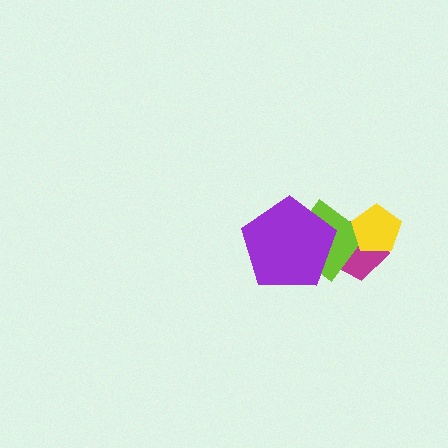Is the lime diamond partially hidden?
Yes, it is partially covered by another shape.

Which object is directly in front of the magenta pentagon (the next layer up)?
The lime diamond is directly in front of the magenta pentagon.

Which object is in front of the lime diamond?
The purple pentagon is in front of the lime diamond.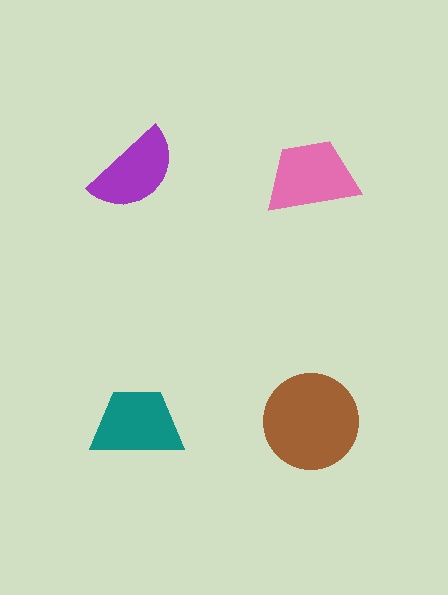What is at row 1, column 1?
A purple semicircle.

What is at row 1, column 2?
A pink trapezoid.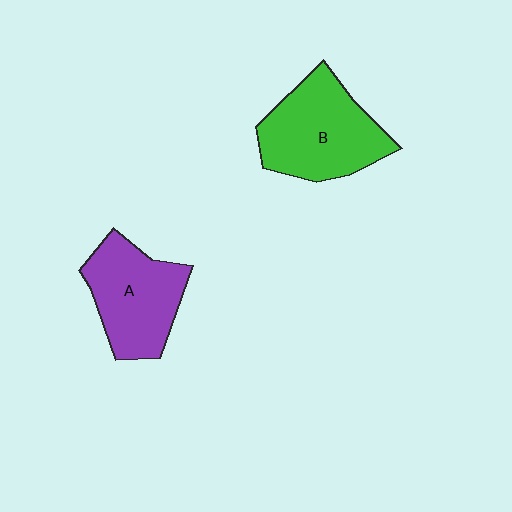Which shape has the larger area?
Shape B (green).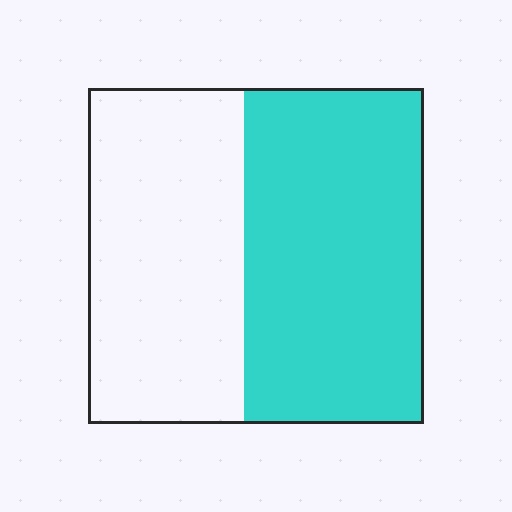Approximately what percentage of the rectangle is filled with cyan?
Approximately 55%.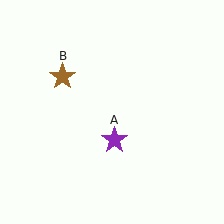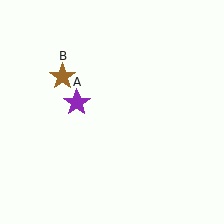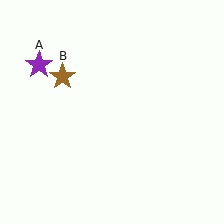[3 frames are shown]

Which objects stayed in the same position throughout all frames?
Brown star (object B) remained stationary.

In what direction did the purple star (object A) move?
The purple star (object A) moved up and to the left.